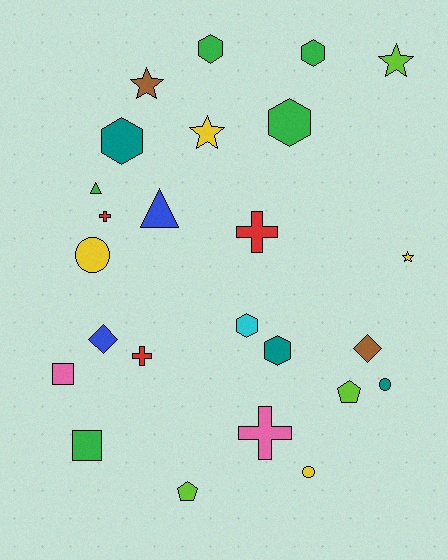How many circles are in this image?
There are 3 circles.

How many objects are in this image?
There are 25 objects.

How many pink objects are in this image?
There are 2 pink objects.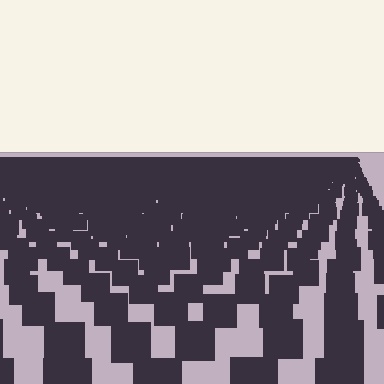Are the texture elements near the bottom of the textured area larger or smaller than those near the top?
Larger. Near the bottom, elements are closer to the viewer and appear at a bigger on-screen size.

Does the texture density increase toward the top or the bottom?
Density increases toward the top.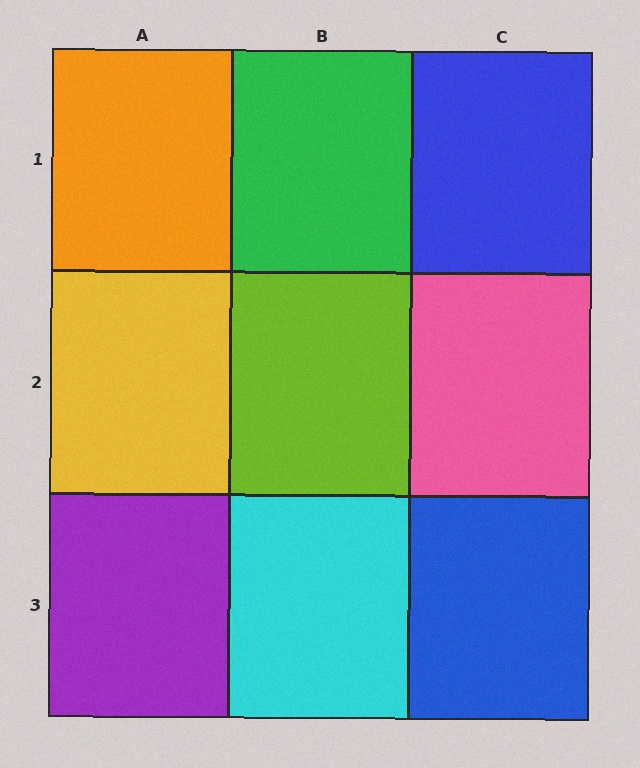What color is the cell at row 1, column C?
Blue.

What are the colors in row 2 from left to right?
Yellow, lime, pink.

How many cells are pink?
1 cell is pink.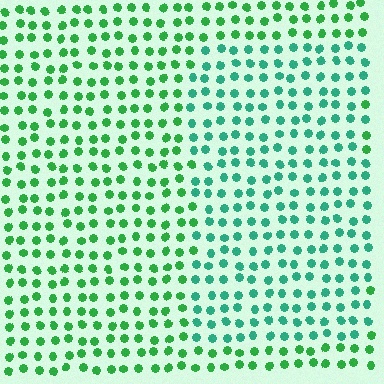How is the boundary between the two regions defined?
The boundary is defined purely by a slight shift in hue (about 31 degrees). Spacing, size, and orientation are identical on both sides.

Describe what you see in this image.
The image is filled with small green elements in a uniform arrangement. A rectangle-shaped region is visible where the elements are tinted to a slightly different hue, forming a subtle color boundary.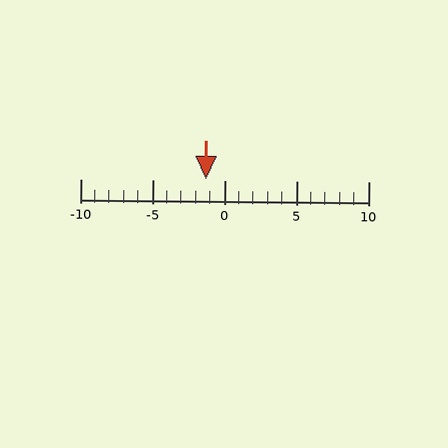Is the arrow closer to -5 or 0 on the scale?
The arrow is closer to 0.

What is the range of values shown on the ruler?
The ruler shows values from -10 to 10.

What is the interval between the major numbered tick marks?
The major tick marks are spaced 5 units apart.